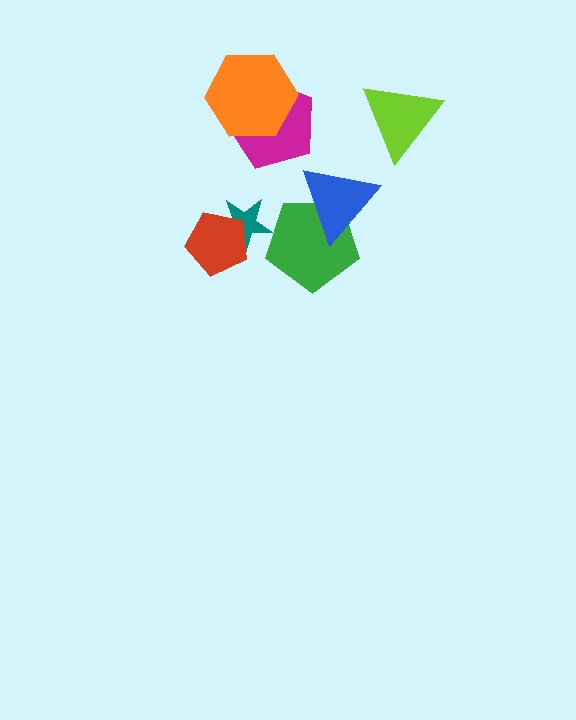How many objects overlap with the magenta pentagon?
1 object overlaps with the magenta pentagon.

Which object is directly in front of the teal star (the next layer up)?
The red pentagon is directly in front of the teal star.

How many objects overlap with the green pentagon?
2 objects overlap with the green pentagon.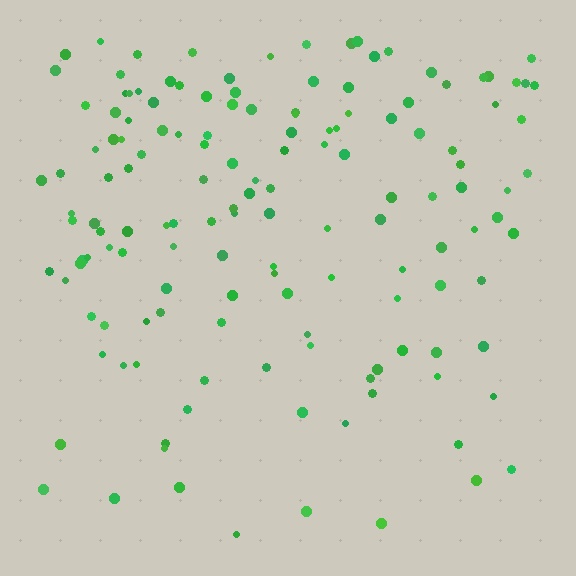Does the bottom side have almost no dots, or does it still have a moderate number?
Still a moderate number, just noticeably fewer than the top.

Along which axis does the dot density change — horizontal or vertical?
Vertical.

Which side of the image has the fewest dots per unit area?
The bottom.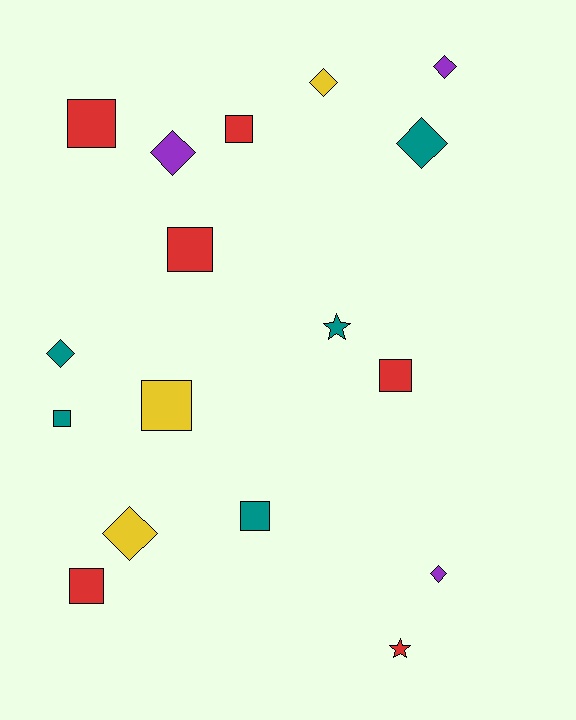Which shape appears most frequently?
Square, with 8 objects.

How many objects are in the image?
There are 17 objects.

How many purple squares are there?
There are no purple squares.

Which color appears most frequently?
Red, with 6 objects.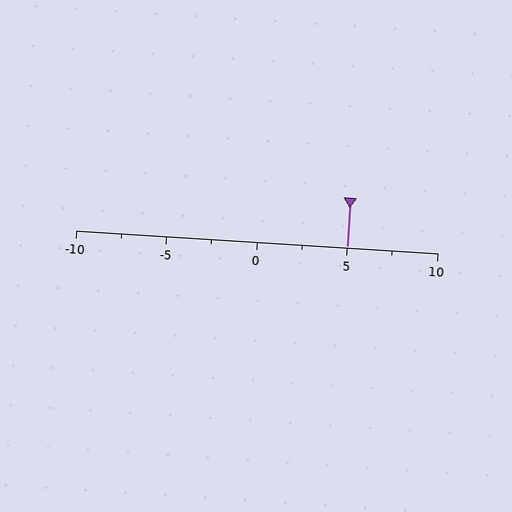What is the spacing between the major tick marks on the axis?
The major ticks are spaced 5 apart.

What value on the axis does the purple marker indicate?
The marker indicates approximately 5.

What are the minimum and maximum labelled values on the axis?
The axis runs from -10 to 10.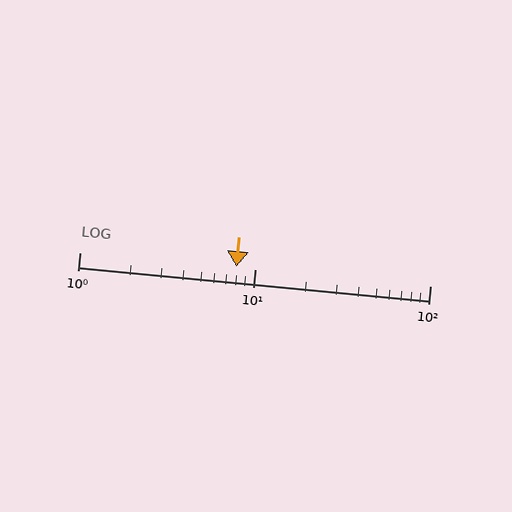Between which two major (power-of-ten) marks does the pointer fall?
The pointer is between 1 and 10.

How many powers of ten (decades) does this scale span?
The scale spans 2 decades, from 1 to 100.